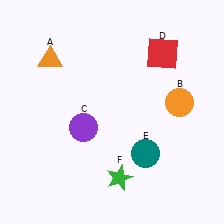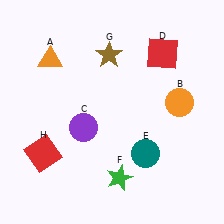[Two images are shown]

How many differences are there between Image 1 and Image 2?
There are 2 differences between the two images.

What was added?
A brown star (G), a red square (H) were added in Image 2.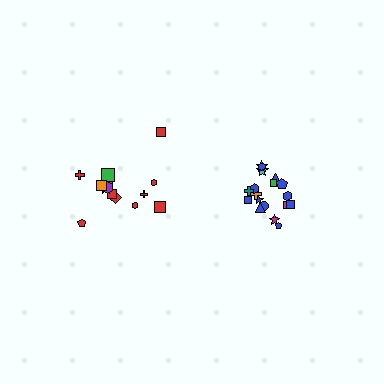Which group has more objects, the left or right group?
The right group.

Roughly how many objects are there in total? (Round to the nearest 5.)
Roughly 35 objects in total.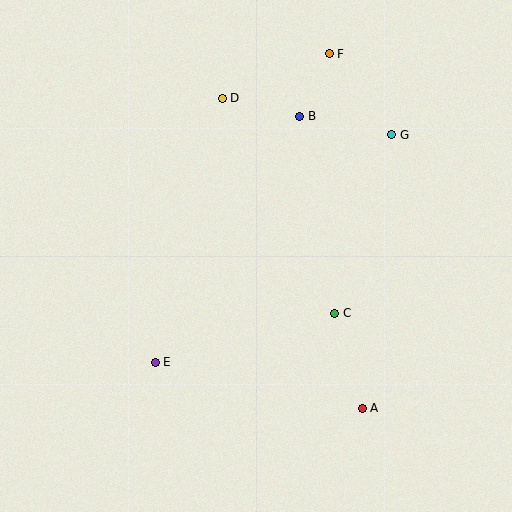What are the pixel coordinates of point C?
Point C is at (335, 313).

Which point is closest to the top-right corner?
Point G is closest to the top-right corner.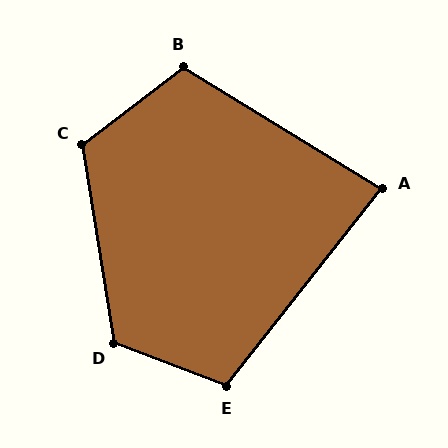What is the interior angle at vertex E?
Approximately 107 degrees (obtuse).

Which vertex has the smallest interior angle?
A, at approximately 83 degrees.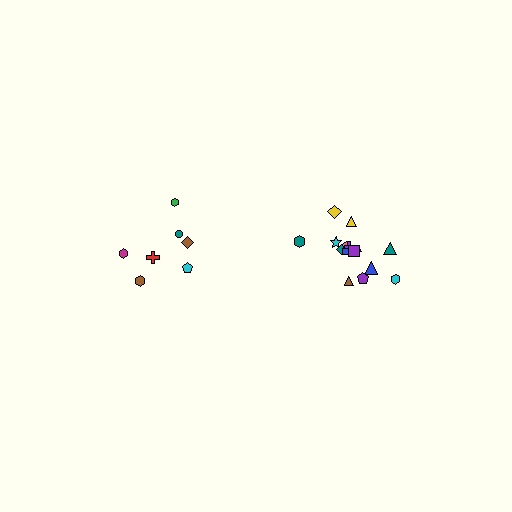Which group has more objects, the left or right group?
The right group.